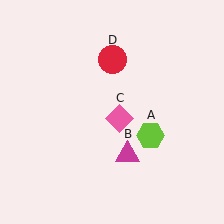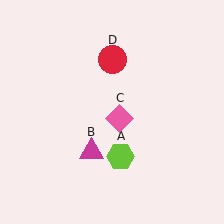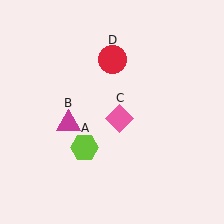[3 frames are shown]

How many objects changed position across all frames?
2 objects changed position: lime hexagon (object A), magenta triangle (object B).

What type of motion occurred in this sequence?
The lime hexagon (object A), magenta triangle (object B) rotated clockwise around the center of the scene.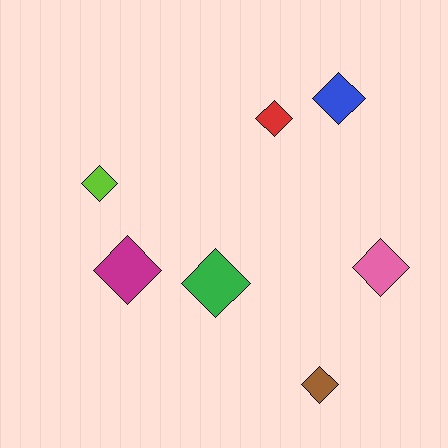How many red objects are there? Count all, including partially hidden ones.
There is 1 red object.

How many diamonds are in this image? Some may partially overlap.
There are 7 diamonds.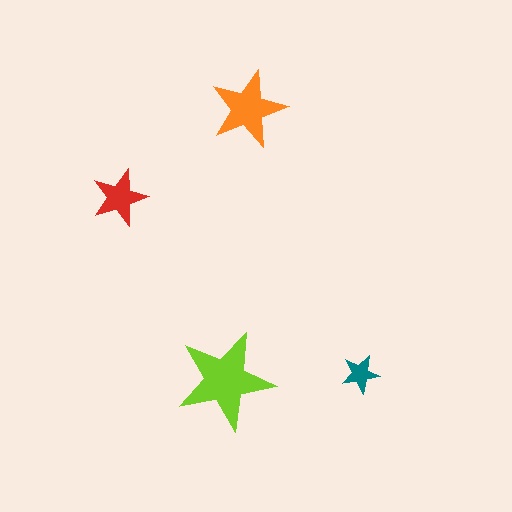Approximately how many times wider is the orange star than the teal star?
About 2 times wider.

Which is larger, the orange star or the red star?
The orange one.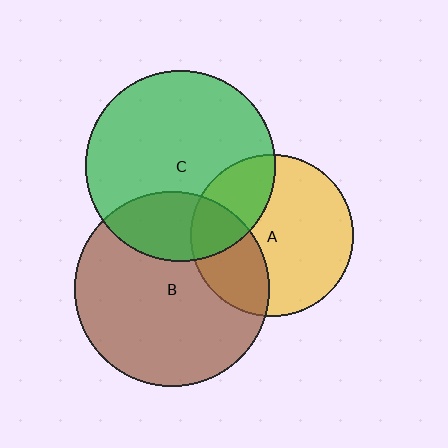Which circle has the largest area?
Circle B (brown).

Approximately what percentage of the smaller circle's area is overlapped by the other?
Approximately 25%.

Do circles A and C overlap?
Yes.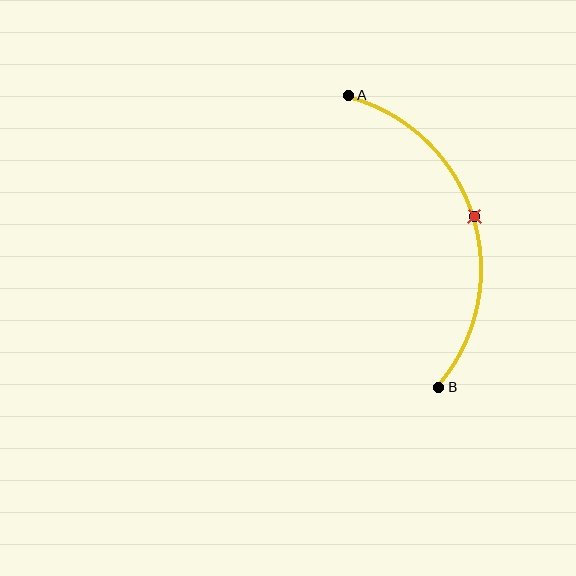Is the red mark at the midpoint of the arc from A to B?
Yes. The red mark lies on the arc at equal arc-length from both A and B — it is the arc midpoint.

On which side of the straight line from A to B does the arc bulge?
The arc bulges to the right of the straight line connecting A and B.